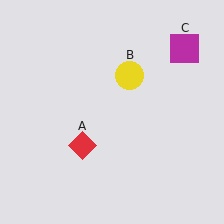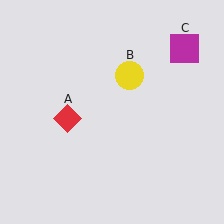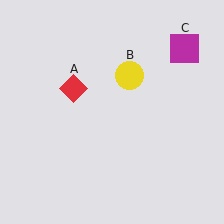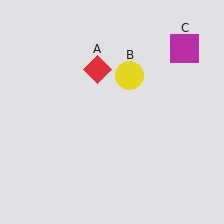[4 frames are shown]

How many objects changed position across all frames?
1 object changed position: red diamond (object A).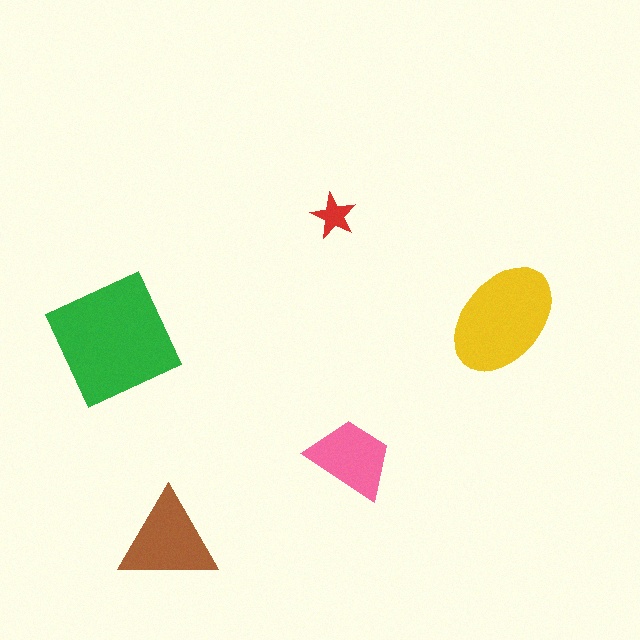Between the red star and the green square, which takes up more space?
The green square.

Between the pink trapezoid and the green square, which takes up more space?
The green square.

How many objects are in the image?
There are 5 objects in the image.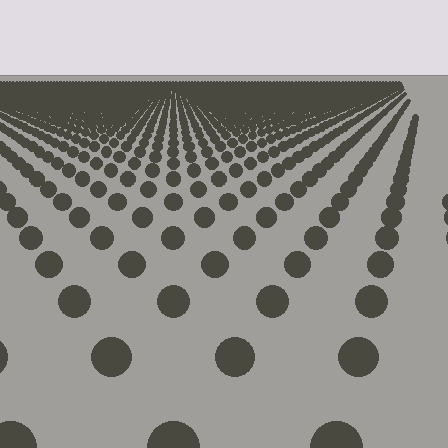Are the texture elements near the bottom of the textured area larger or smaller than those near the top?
Larger. Near the bottom, elements are closer to the viewer and appear at a bigger on-screen size.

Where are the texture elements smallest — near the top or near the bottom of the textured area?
Near the top.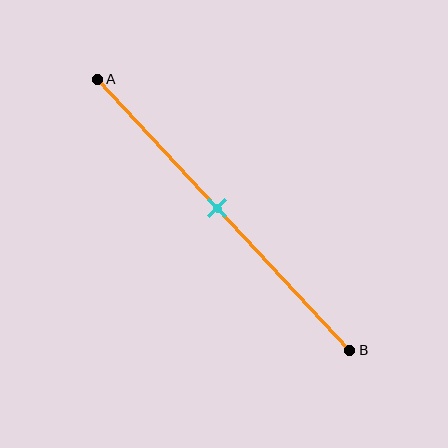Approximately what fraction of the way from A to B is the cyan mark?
The cyan mark is approximately 50% of the way from A to B.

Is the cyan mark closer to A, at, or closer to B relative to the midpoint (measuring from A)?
The cyan mark is approximately at the midpoint of segment AB.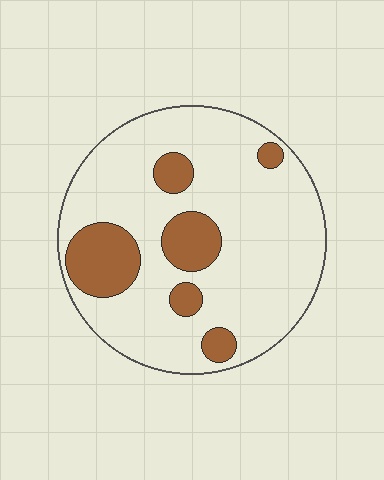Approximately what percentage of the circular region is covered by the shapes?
Approximately 20%.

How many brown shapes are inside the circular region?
6.